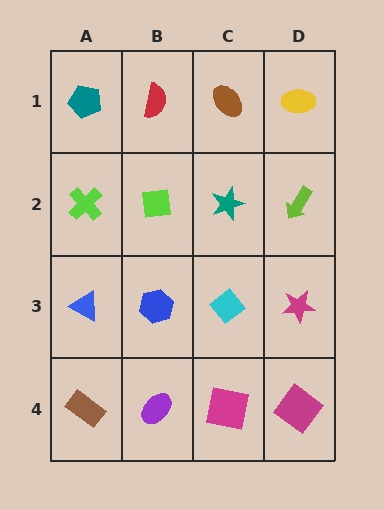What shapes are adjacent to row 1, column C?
A teal star (row 2, column C), a red semicircle (row 1, column B), a yellow ellipse (row 1, column D).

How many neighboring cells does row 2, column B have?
4.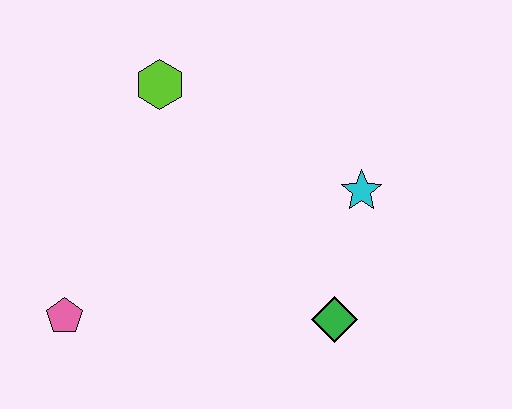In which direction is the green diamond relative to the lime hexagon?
The green diamond is below the lime hexagon.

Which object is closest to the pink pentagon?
The lime hexagon is closest to the pink pentagon.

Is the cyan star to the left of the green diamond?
No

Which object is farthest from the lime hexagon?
The green diamond is farthest from the lime hexagon.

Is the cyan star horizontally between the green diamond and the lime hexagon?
No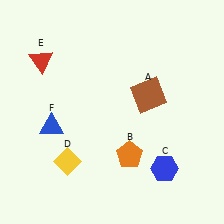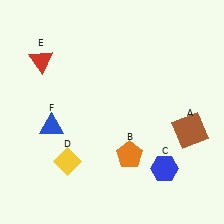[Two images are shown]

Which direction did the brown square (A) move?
The brown square (A) moved right.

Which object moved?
The brown square (A) moved right.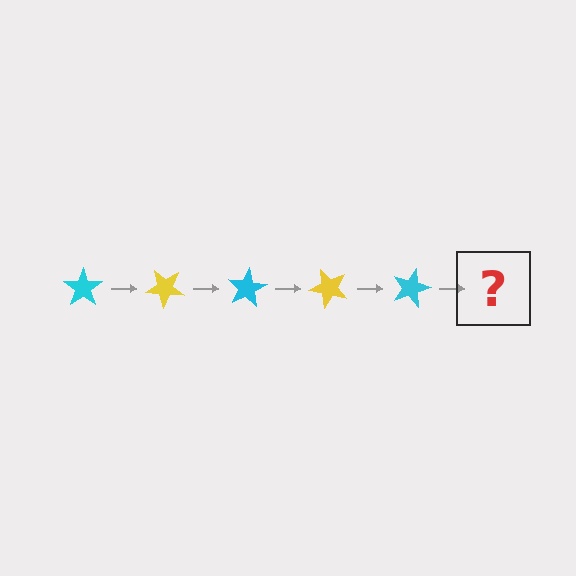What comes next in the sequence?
The next element should be a yellow star, rotated 200 degrees from the start.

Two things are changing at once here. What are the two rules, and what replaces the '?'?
The two rules are that it rotates 40 degrees each step and the color cycles through cyan and yellow. The '?' should be a yellow star, rotated 200 degrees from the start.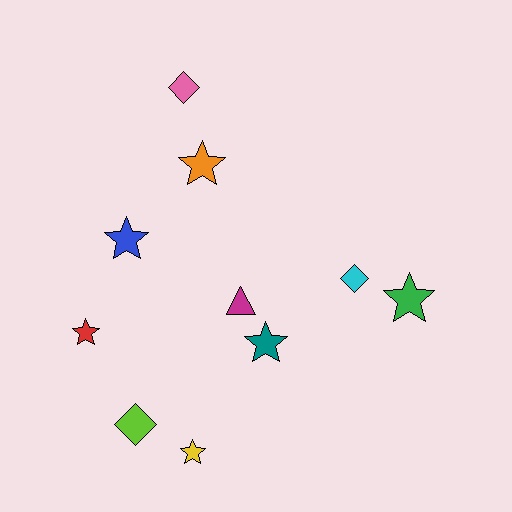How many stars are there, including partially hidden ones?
There are 6 stars.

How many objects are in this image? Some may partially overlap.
There are 10 objects.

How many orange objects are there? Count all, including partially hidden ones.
There is 1 orange object.